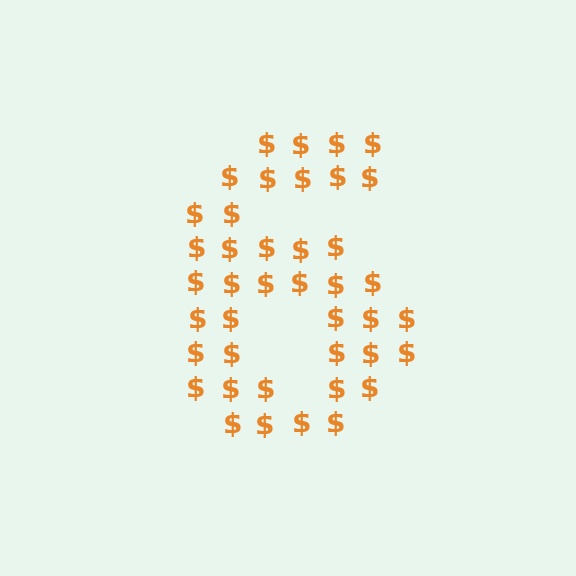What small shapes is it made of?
It is made of small dollar signs.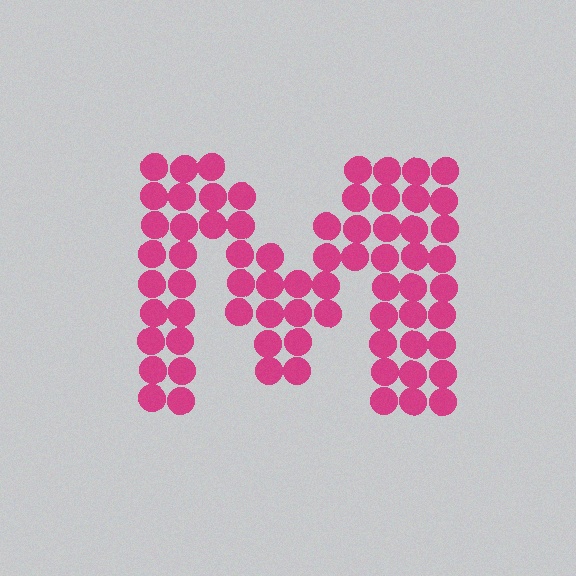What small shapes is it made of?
It is made of small circles.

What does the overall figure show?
The overall figure shows the letter M.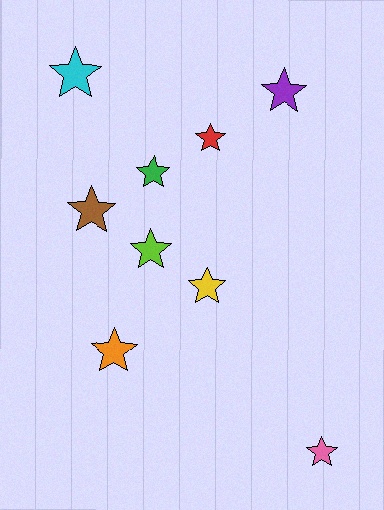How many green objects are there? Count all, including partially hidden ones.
There is 1 green object.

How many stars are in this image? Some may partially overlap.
There are 9 stars.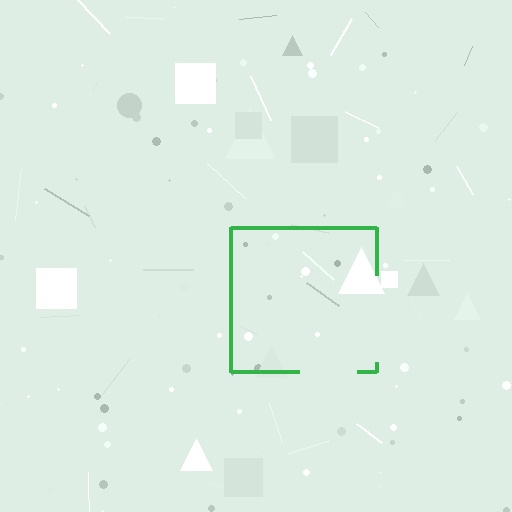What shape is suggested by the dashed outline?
The dashed outline suggests a square.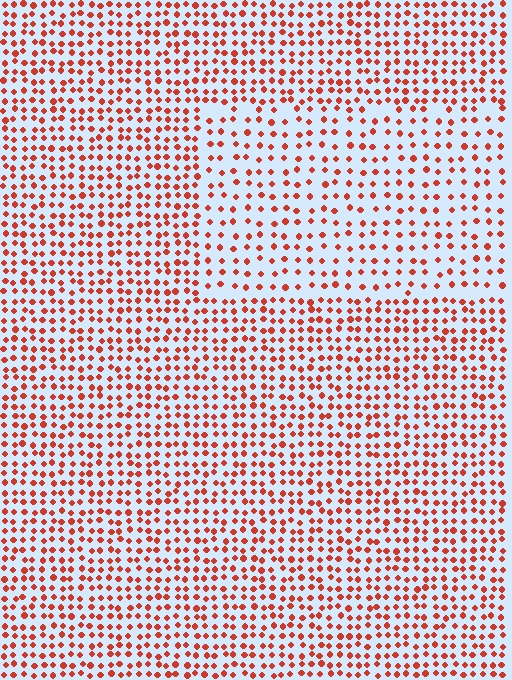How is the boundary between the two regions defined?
The boundary is defined by a change in element density (approximately 1.8x ratio). All elements are the same color, size, and shape.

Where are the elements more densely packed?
The elements are more densely packed outside the rectangle boundary.